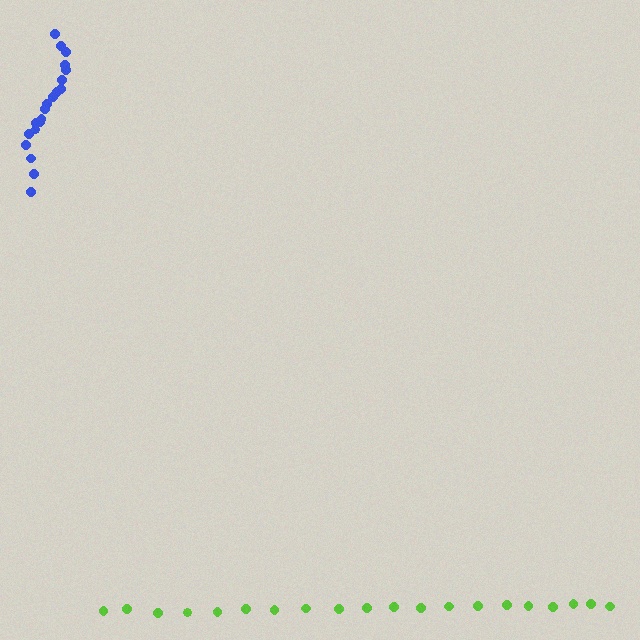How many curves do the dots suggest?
There are 2 distinct paths.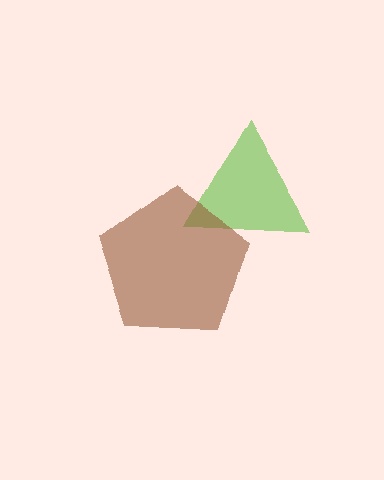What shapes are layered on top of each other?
The layered shapes are: a lime triangle, a brown pentagon.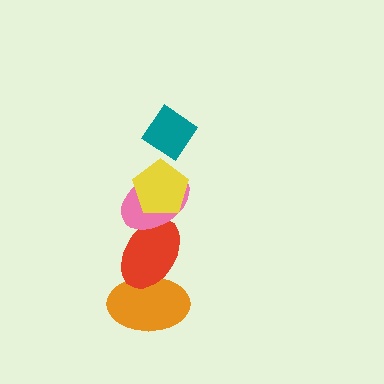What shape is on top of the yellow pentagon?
The teal diamond is on top of the yellow pentagon.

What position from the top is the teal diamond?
The teal diamond is 1st from the top.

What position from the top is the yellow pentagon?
The yellow pentagon is 2nd from the top.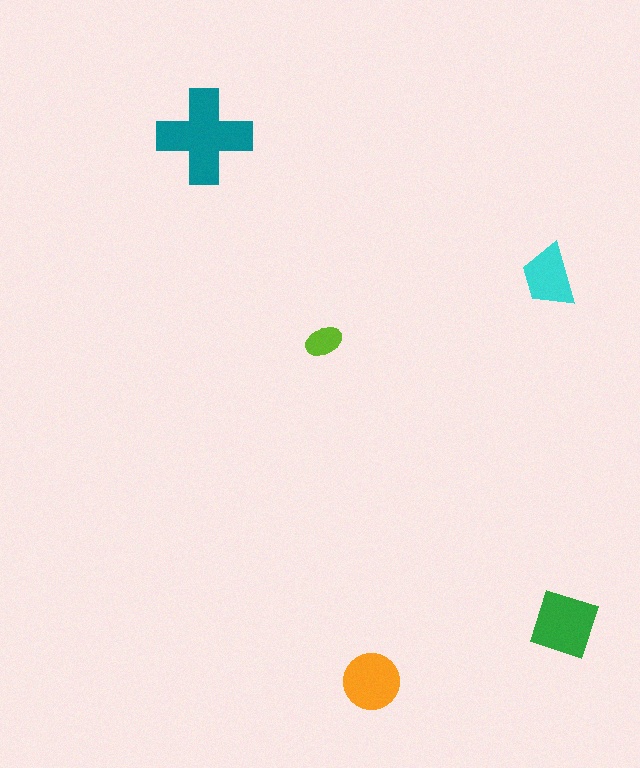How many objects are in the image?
There are 5 objects in the image.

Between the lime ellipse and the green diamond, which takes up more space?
The green diamond.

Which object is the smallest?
The lime ellipse.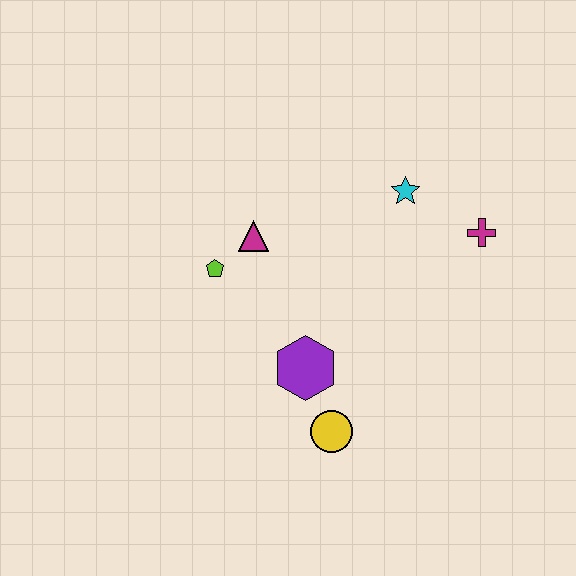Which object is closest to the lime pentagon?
The magenta triangle is closest to the lime pentagon.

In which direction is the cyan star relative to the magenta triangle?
The cyan star is to the right of the magenta triangle.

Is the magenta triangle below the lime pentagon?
No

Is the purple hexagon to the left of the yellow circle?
Yes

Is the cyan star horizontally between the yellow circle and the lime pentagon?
No